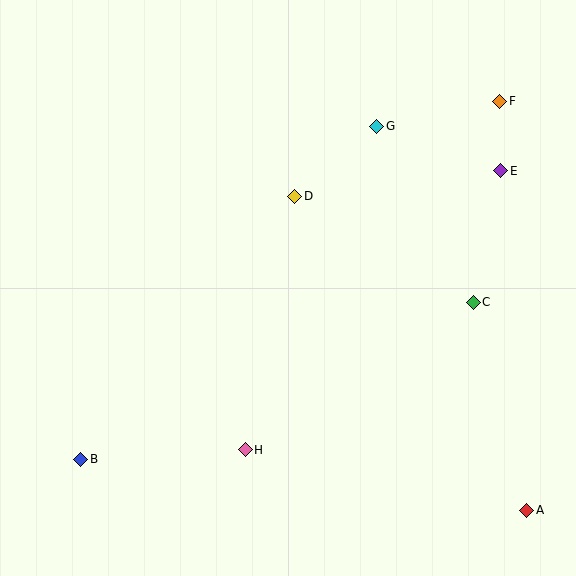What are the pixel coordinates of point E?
Point E is at (500, 171).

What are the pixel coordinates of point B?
Point B is at (81, 459).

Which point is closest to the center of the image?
Point D at (295, 196) is closest to the center.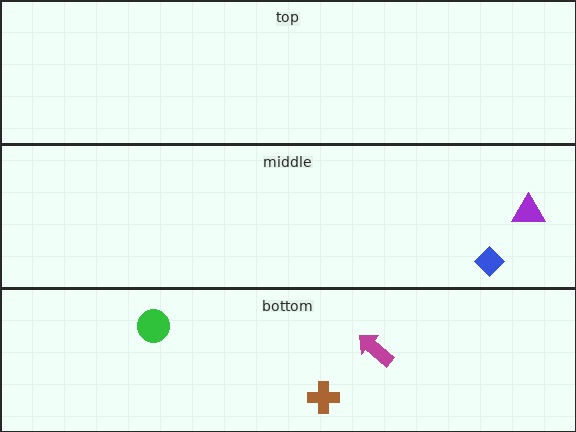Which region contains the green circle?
The bottom region.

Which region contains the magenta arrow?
The bottom region.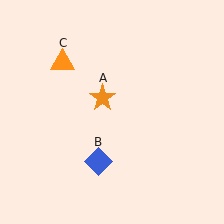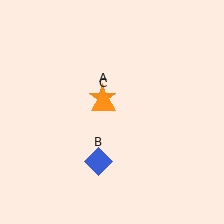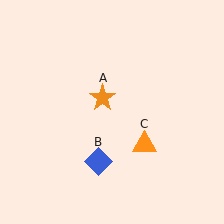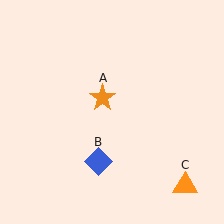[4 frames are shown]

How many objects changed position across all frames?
1 object changed position: orange triangle (object C).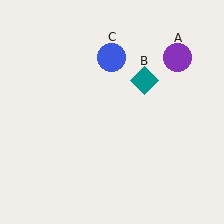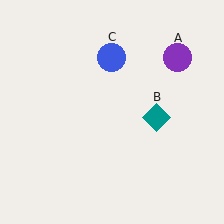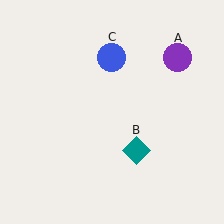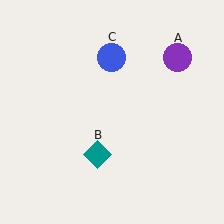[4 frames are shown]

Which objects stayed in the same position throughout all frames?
Purple circle (object A) and blue circle (object C) remained stationary.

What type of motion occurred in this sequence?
The teal diamond (object B) rotated clockwise around the center of the scene.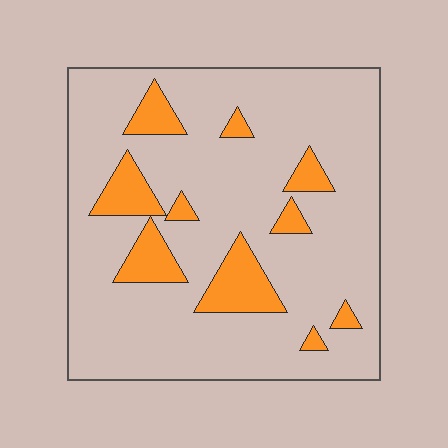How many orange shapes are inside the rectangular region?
10.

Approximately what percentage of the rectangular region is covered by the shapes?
Approximately 15%.